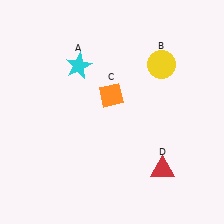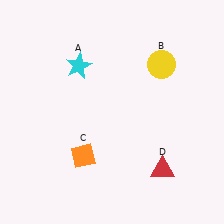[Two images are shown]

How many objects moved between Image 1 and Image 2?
1 object moved between the two images.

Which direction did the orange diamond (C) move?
The orange diamond (C) moved down.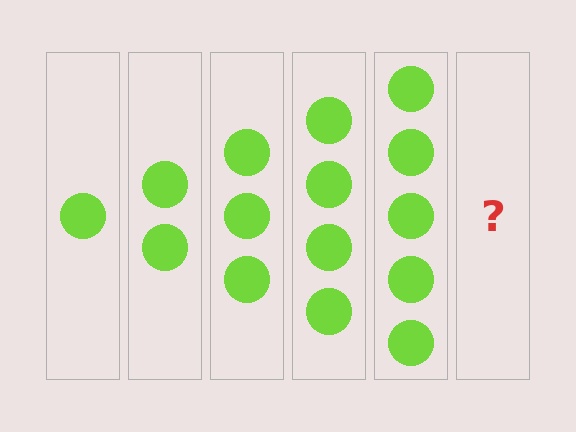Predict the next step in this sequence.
The next step is 6 circles.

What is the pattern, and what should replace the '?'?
The pattern is that each step adds one more circle. The '?' should be 6 circles.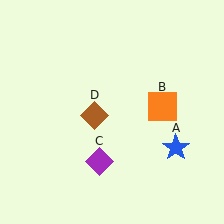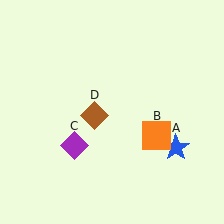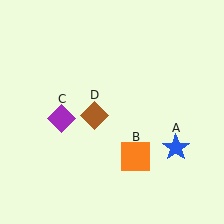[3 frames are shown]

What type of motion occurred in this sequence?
The orange square (object B), purple diamond (object C) rotated clockwise around the center of the scene.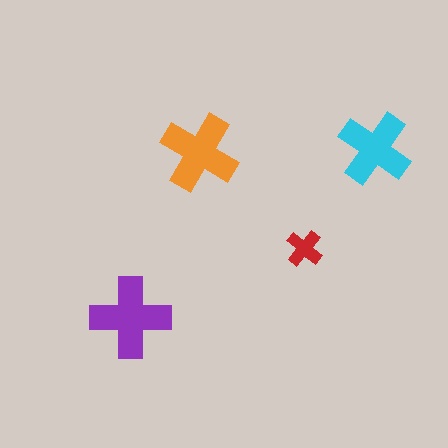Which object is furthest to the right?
The cyan cross is rightmost.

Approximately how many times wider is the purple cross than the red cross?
About 2 times wider.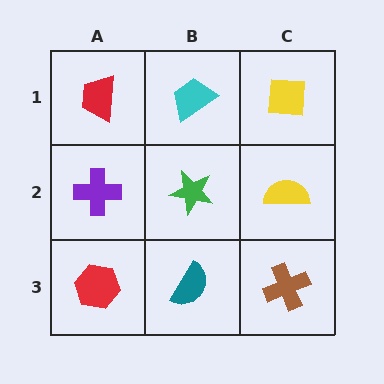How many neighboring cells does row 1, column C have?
2.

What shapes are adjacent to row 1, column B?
A green star (row 2, column B), a red trapezoid (row 1, column A), a yellow square (row 1, column C).